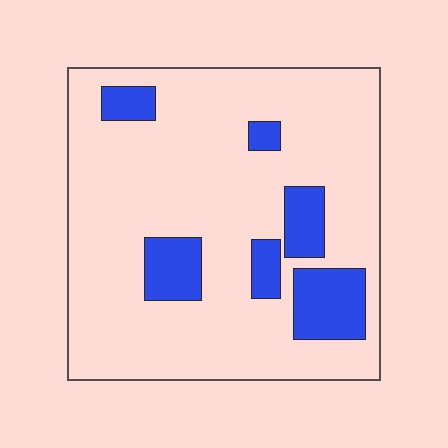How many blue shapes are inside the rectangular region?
6.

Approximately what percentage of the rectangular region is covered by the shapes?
Approximately 15%.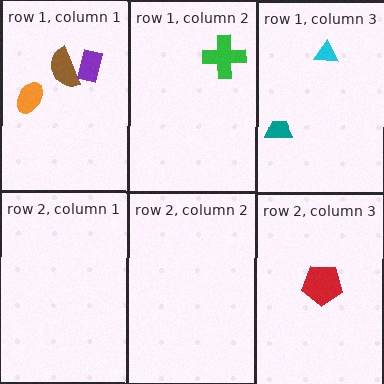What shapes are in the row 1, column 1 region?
The orange ellipse, the brown semicircle, the purple rectangle.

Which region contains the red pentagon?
The row 2, column 3 region.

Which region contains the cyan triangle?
The row 1, column 3 region.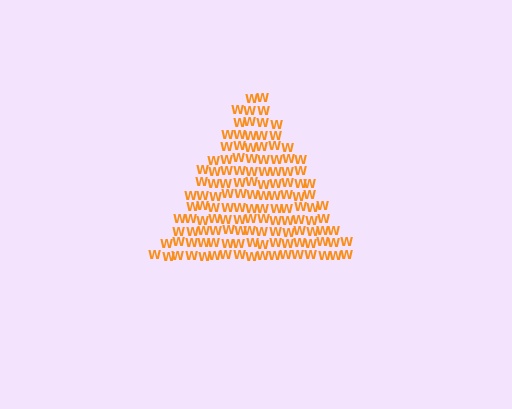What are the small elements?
The small elements are letter W's.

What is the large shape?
The large shape is a triangle.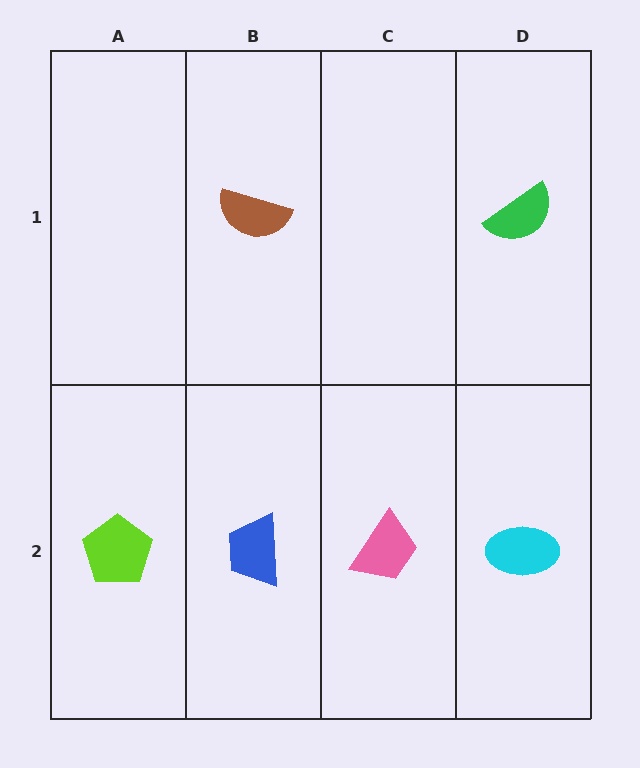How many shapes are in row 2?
4 shapes.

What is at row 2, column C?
A pink trapezoid.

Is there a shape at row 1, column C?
No, that cell is empty.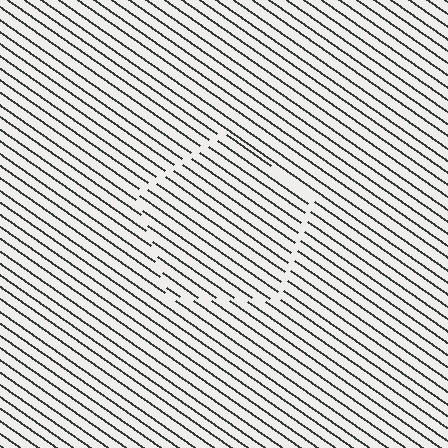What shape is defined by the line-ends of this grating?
An illusory pentagon. The interior of the shape contains the same grating, shifted by half a period — the contour is defined by the phase discontinuity where line-ends from the inner and outer gratings abut.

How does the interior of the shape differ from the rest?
The interior of the shape contains the same grating, shifted by half a period — the contour is defined by the phase discontinuity where line-ends from the inner and outer gratings abut.